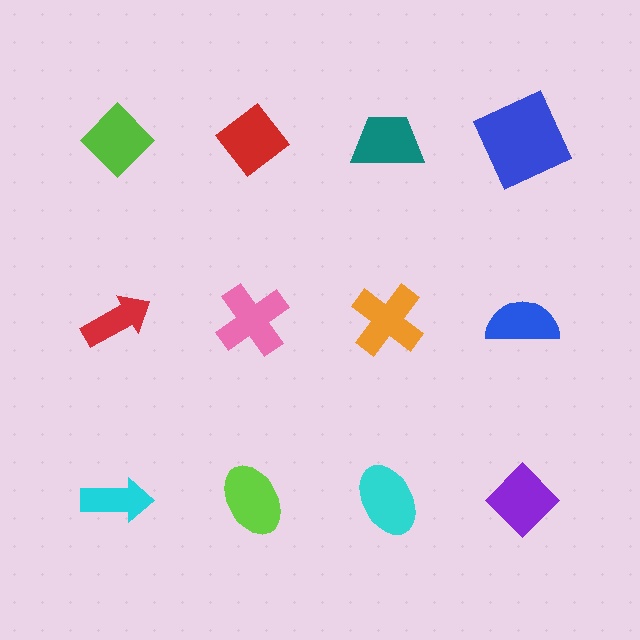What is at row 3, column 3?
A cyan ellipse.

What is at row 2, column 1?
A red arrow.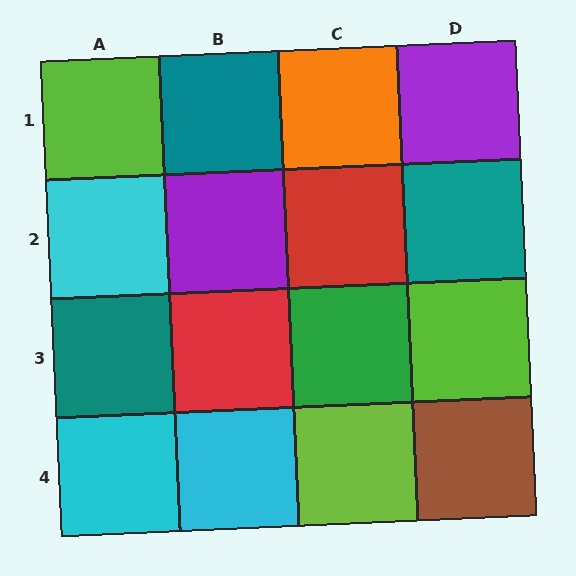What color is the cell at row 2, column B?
Purple.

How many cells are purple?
2 cells are purple.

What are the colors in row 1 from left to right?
Lime, teal, orange, purple.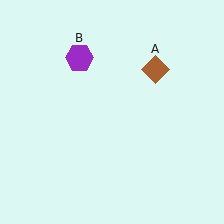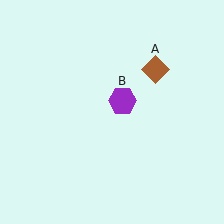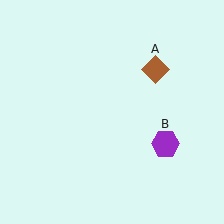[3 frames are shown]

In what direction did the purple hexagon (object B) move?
The purple hexagon (object B) moved down and to the right.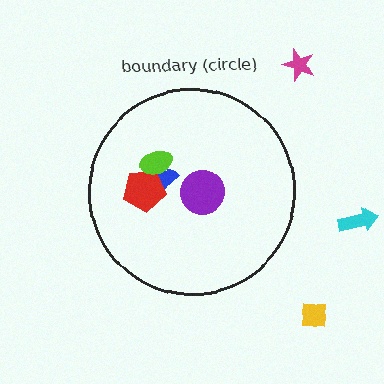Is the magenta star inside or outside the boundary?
Outside.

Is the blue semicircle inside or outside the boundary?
Inside.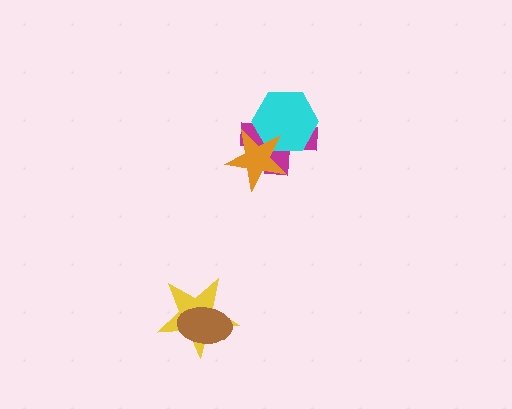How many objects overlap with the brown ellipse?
1 object overlaps with the brown ellipse.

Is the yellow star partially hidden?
Yes, it is partially covered by another shape.